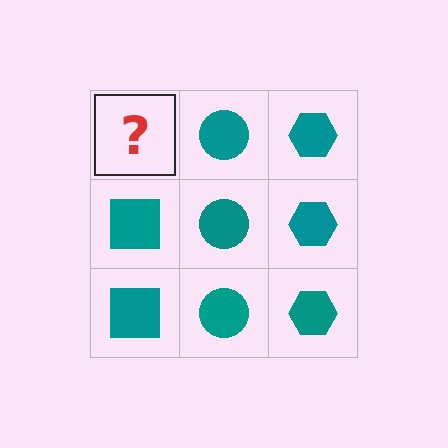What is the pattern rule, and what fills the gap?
The rule is that each column has a consistent shape. The gap should be filled with a teal square.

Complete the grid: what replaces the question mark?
The question mark should be replaced with a teal square.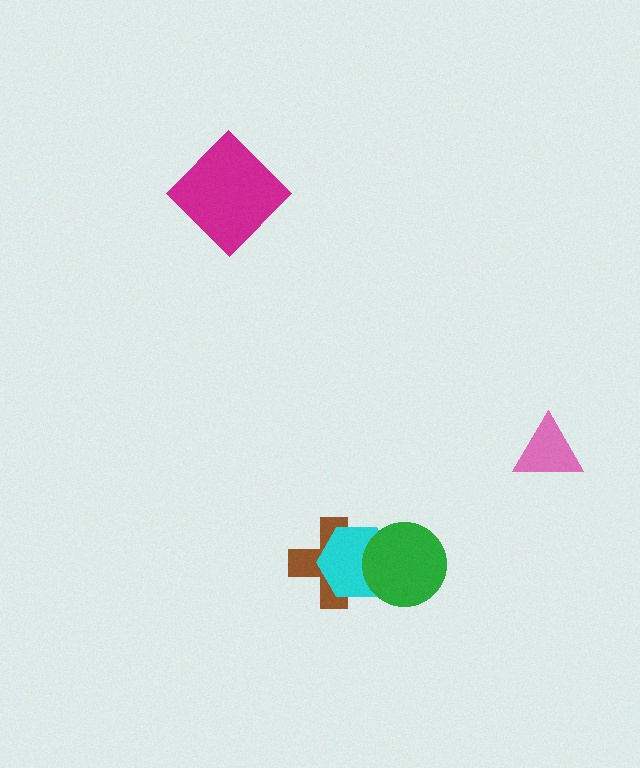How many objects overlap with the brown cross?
2 objects overlap with the brown cross.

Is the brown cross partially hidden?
Yes, it is partially covered by another shape.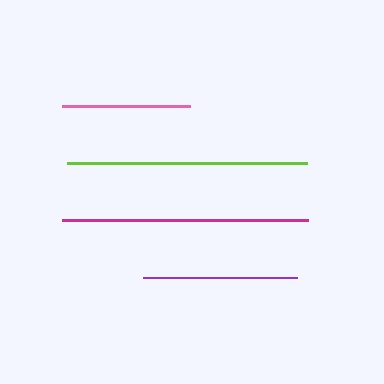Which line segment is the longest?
The magenta line is the longest at approximately 245 pixels.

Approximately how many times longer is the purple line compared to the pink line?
The purple line is approximately 1.2 times the length of the pink line.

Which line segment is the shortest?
The pink line is the shortest at approximately 128 pixels.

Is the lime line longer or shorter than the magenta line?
The magenta line is longer than the lime line.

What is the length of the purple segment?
The purple segment is approximately 154 pixels long.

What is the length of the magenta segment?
The magenta segment is approximately 245 pixels long.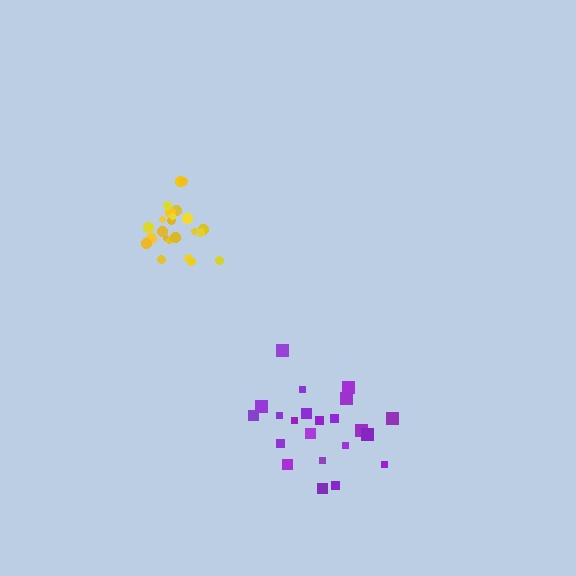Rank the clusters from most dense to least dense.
yellow, purple.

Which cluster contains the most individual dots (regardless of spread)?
Yellow (23).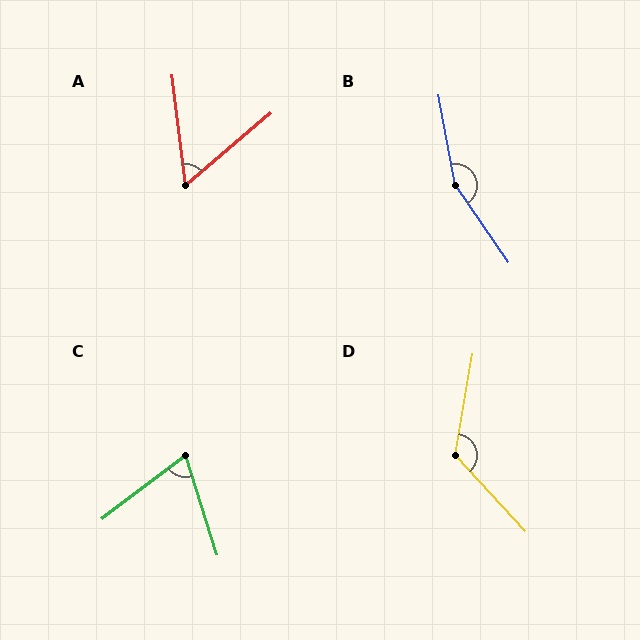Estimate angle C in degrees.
Approximately 70 degrees.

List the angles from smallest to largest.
A (57°), C (70°), D (128°), B (156°).